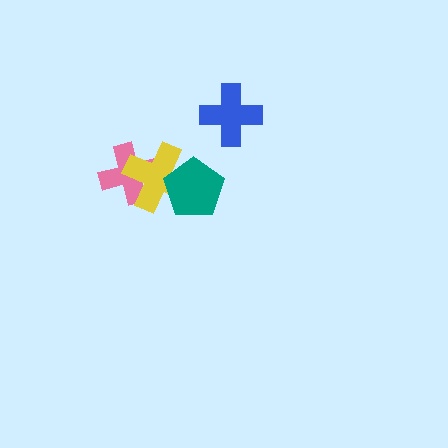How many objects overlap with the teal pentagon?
1 object overlaps with the teal pentagon.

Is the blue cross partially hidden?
No, no other shape covers it.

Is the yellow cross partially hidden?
Yes, it is partially covered by another shape.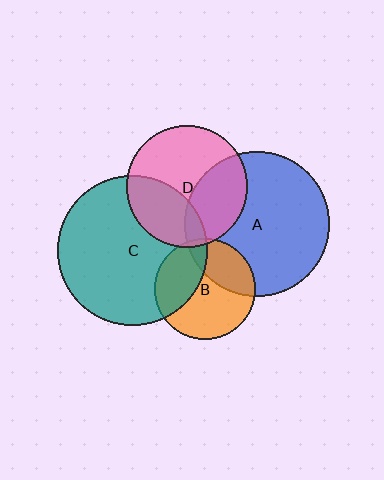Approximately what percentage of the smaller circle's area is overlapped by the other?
Approximately 35%.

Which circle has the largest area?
Circle C (teal).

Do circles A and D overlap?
Yes.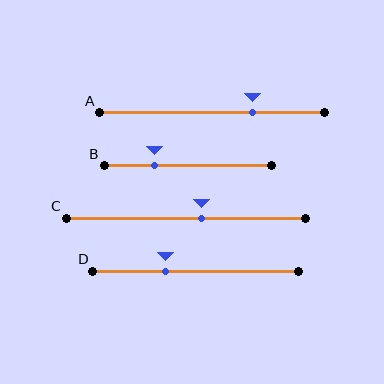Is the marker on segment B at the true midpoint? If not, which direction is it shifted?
No, the marker on segment B is shifted to the left by about 20% of the segment length.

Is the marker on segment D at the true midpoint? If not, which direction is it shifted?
No, the marker on segment D is shifted to the left by about 15% of the segment length.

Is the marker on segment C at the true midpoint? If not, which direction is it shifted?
No, the marker on segment C is shifted to the right by about 6% of the segment length.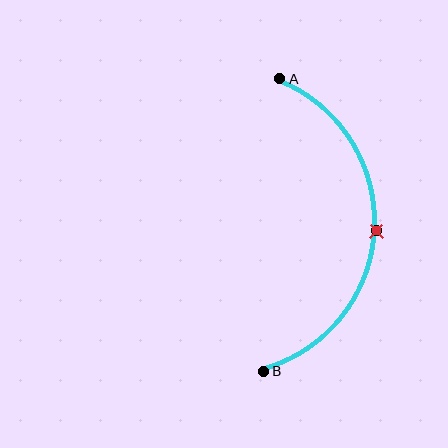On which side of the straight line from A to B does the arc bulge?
The arc bulges to the right of the straight line connecting A and B.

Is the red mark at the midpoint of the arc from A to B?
Yes. The red mark lies on the arc at equal arc-length from both A and B — it is the arc midpoint.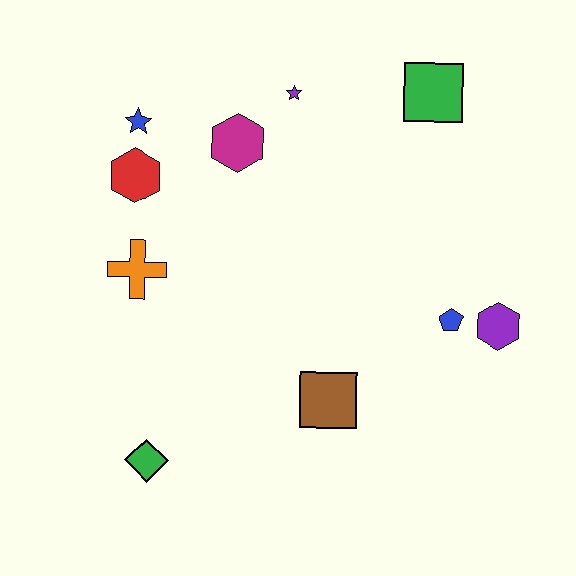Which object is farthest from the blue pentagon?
The blue star is farthest from the blue pentagon.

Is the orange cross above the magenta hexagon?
No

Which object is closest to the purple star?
The magenta hexagon is closest to the purple star.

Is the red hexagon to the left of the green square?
Yes